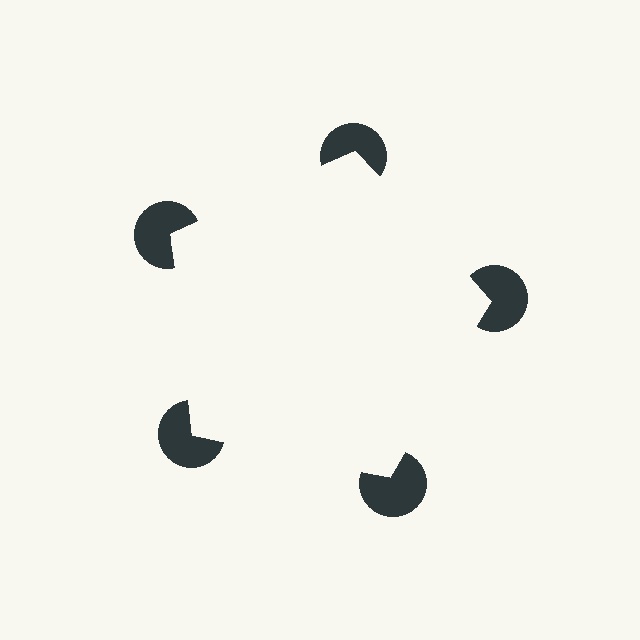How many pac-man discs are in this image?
There are 5 — one at each vertex of the illusory pentagon.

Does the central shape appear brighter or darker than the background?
It typically appears slightly brighter than the background, even though no actual brightness change is drawn.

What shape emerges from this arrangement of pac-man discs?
An illusory pentagon — its edges are inferred from the aligned wedge cuts in the pac-man discs, not physically drawn.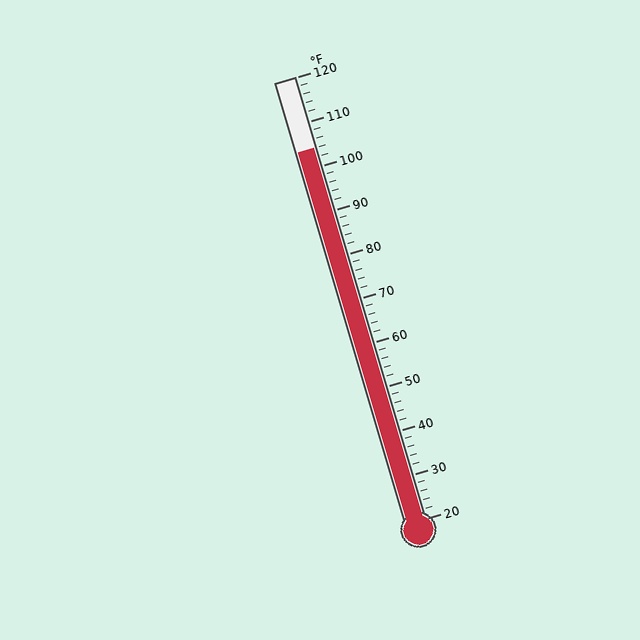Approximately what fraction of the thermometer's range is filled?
The thermometer is filled to approximately 85% of its range.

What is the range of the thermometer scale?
The thermometer scale ranges from 20°F to 120°F.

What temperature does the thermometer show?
The thermometer shows approximately 104°F.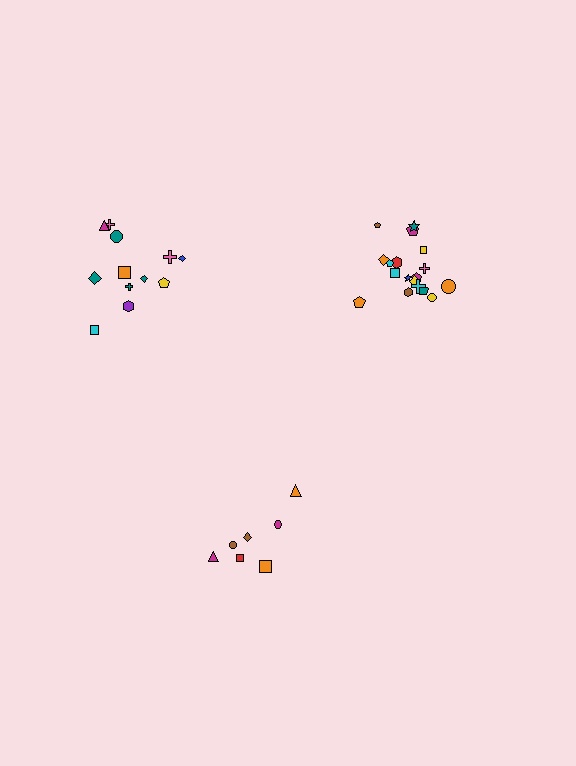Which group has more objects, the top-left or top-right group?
The top-right group.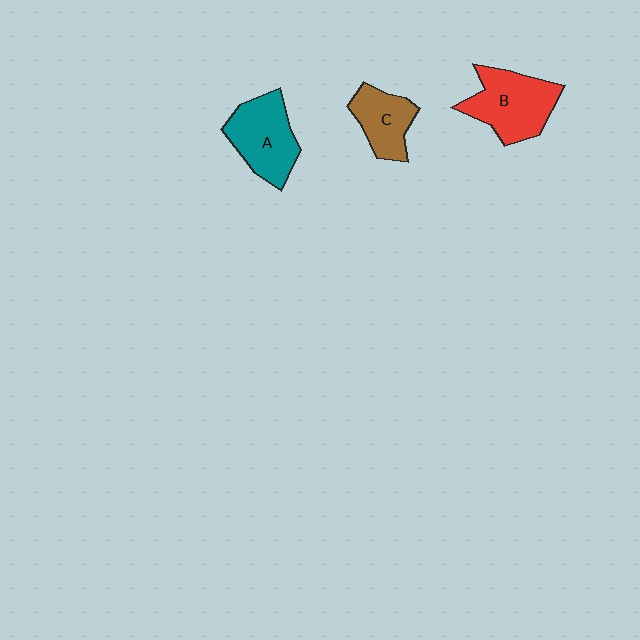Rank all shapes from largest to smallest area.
From largest to smallest: B (red), A (teal), C (brown).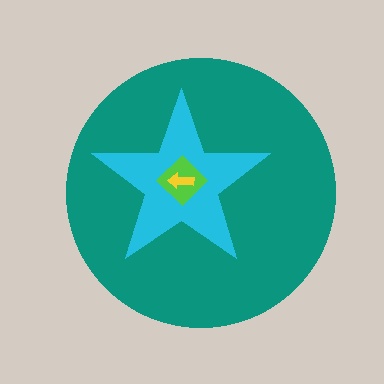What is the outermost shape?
The teal circle.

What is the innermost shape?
The yellow arrow.